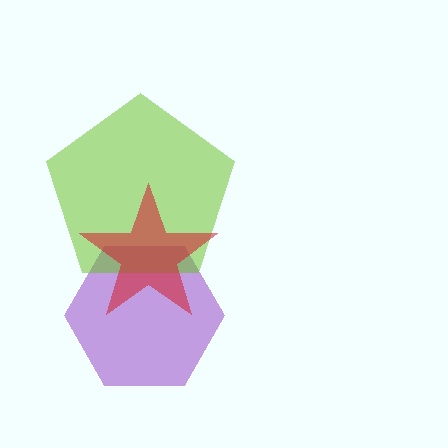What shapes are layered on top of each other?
The layered shapes are: a purple hexagon, a lime pentagon, a red star.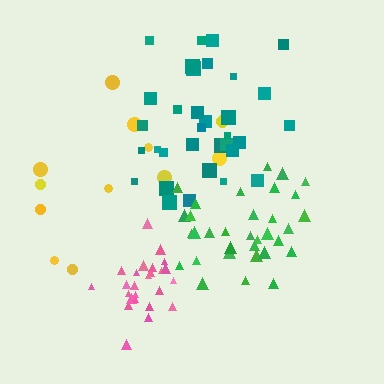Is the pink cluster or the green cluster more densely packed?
Pink.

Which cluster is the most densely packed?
Pink.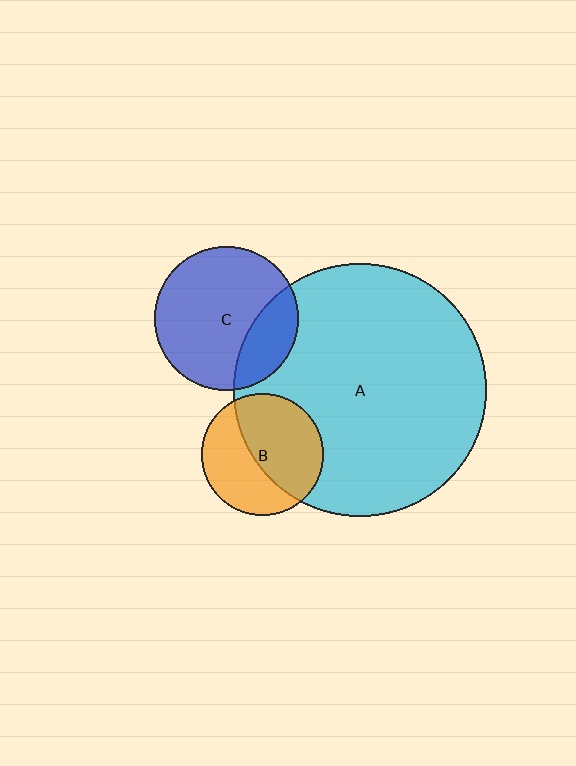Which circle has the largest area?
Circle A (cyan).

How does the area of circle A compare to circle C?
Approximately 3.1 times.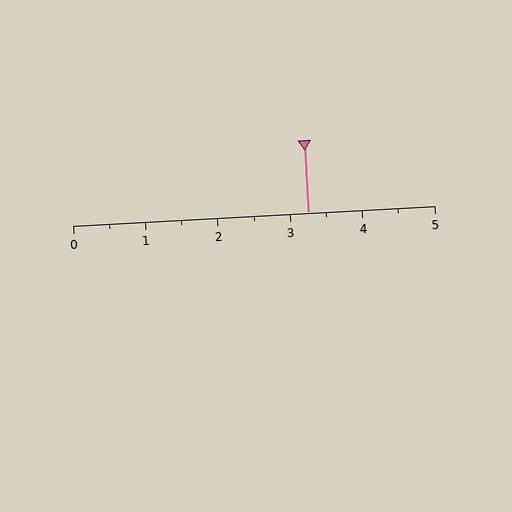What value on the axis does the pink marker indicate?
The marker indicates approximately 3.2.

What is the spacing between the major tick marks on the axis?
The major ticks are spaced 1 apart.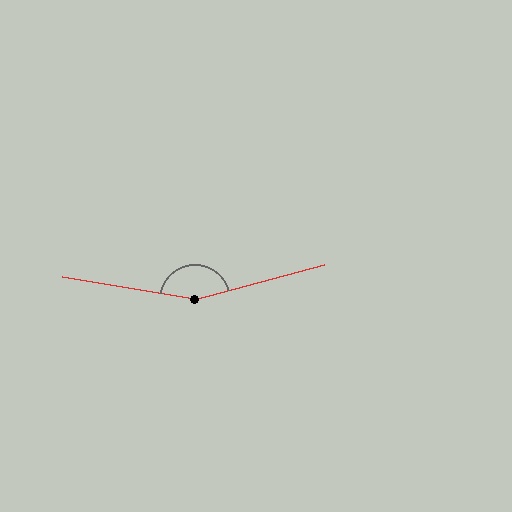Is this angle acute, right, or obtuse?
It is obtuse.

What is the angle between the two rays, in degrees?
Approximately 156 degrees.